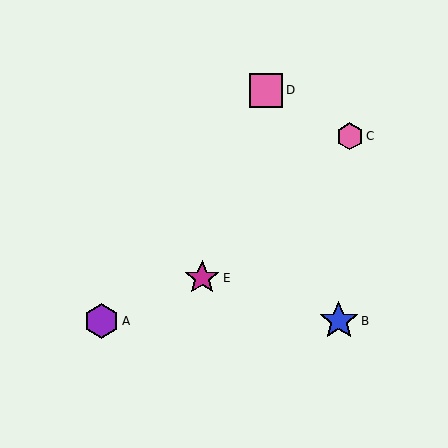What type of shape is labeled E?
Shape E is a magenta star.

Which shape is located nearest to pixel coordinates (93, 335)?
The purple hexagon (labeled A) at (101, 321) is nearest to that location.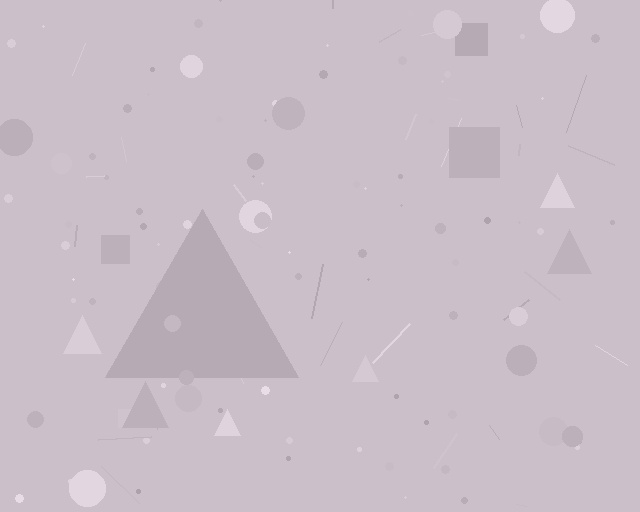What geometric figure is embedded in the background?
A triangle is embedded in the background.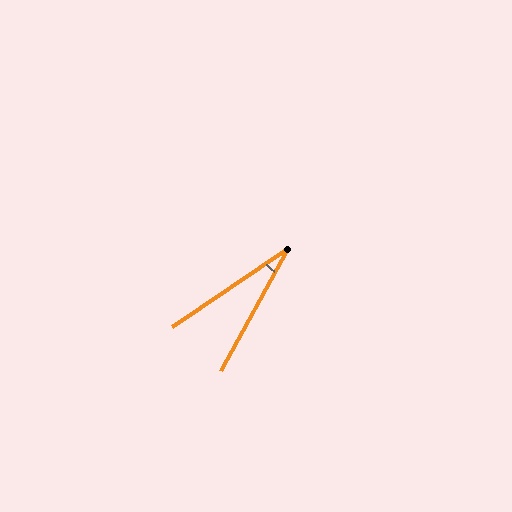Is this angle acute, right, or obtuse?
It is acute.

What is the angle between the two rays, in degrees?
Approximately 27 degrees.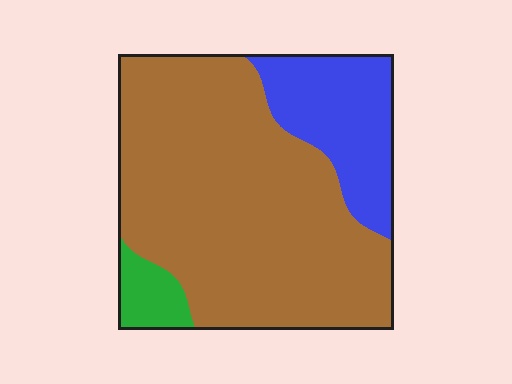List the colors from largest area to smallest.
From largest to smallest: brown, blue, green.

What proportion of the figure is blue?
Blue covers around 20% of the figure.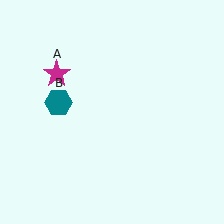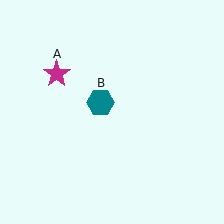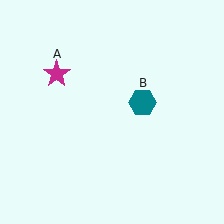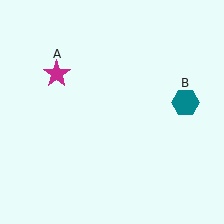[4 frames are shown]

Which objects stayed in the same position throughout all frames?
Magenta star (object A) remained stationary.